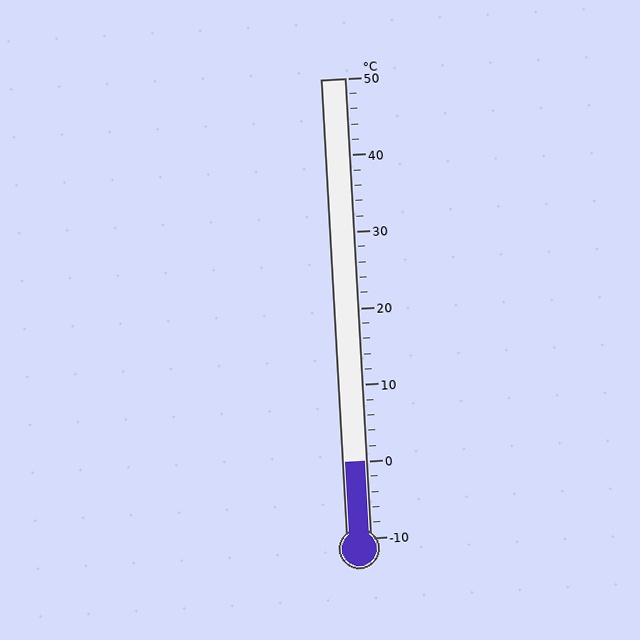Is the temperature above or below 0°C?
The temperature is at 0°C.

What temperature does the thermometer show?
The thermometer shows approximately 0°C.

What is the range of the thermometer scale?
The thermometer scale ranges from -10°C to 50°C.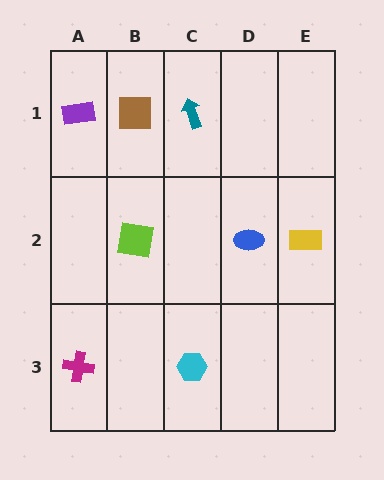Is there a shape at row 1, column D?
No, that cell is empty.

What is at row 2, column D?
A blue ellipse.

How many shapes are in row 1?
3 shapes.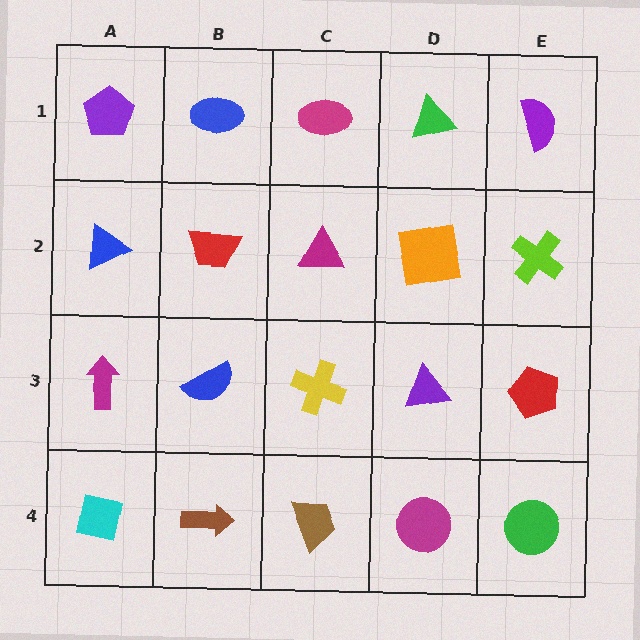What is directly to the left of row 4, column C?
A brown arrow.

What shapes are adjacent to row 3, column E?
A lime cross (row 2, column E), a green circle (row 4, column E), a purple triangle (row 3, column D).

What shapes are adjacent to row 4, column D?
A purple triangle (row 3, column D), a brown trapezoid (row 4, column C), a green circle (row 4, column E).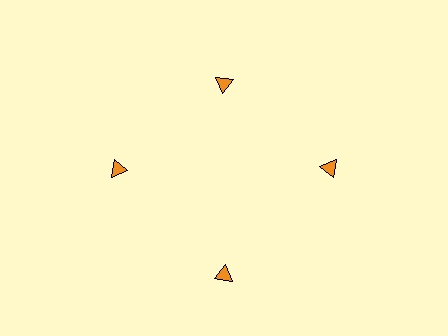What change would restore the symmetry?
The symmetry would be restored by moving it outward, back onto the ring so that all 4 triangles sit at equal angles and equal distance from the center.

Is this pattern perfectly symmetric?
No. The 4 orange triangles are arranged in a ring, but one element near the 12 o'clock position is pulled inward toward the center, breaking the 4-fold rotational symmetry.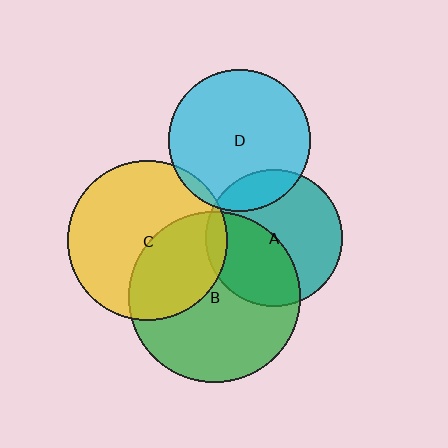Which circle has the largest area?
Circle B (green).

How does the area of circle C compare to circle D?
Approximately 1.3 times.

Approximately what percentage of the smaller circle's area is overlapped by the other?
Approximately 15%.